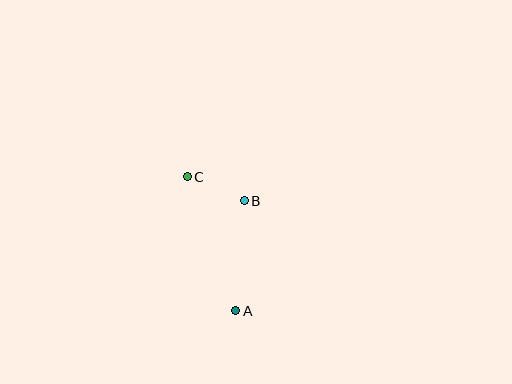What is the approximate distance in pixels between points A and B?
The distance between A and B is approximately 110 pixels.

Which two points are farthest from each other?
Points A and C are farthest from each other.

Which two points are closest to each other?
Points B and C are closest to each other.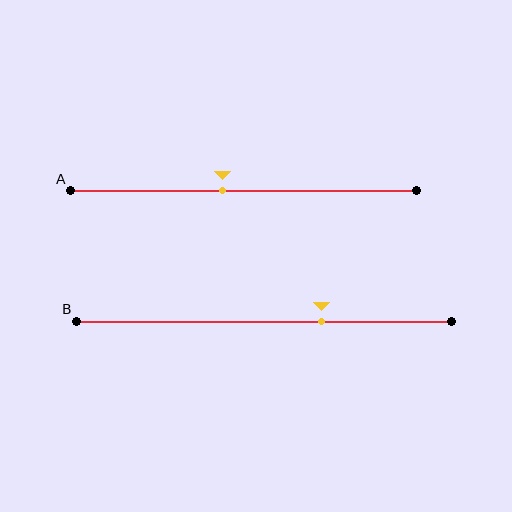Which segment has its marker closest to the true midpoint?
Segment A has its marker closest to the true midpoint.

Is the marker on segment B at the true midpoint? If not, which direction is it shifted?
No, the marker on segment B is shifted to the right by about 15% of the segment length.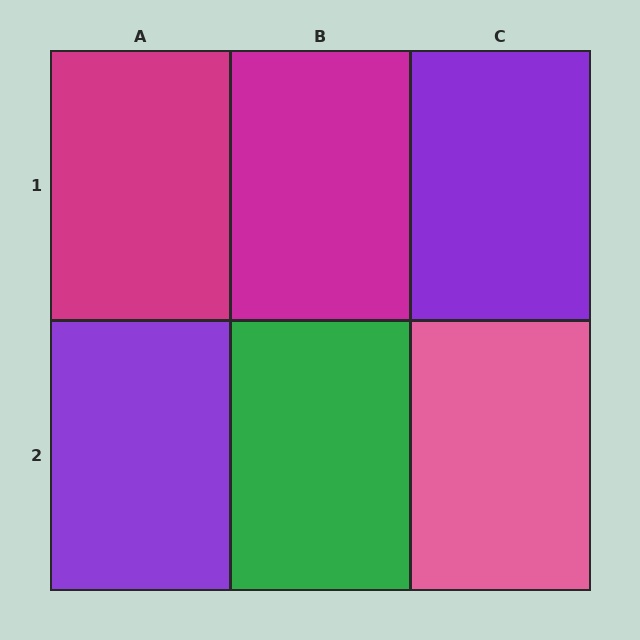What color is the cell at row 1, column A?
Magenta.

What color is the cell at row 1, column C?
Purple.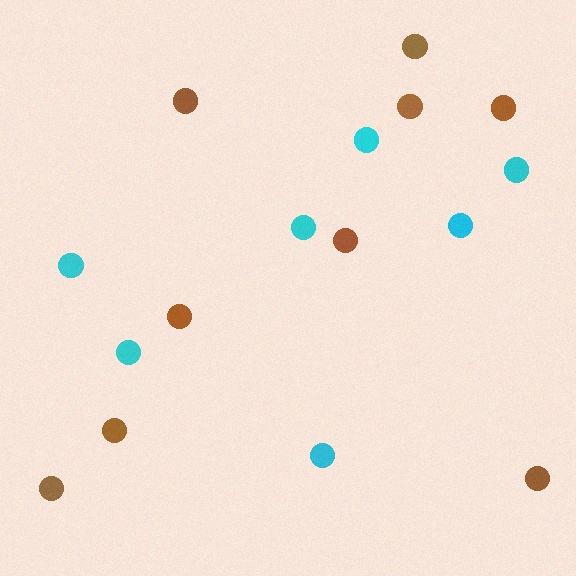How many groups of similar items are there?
There are 2 groups: one group of brown circles (9) and one group of cyan circles (7).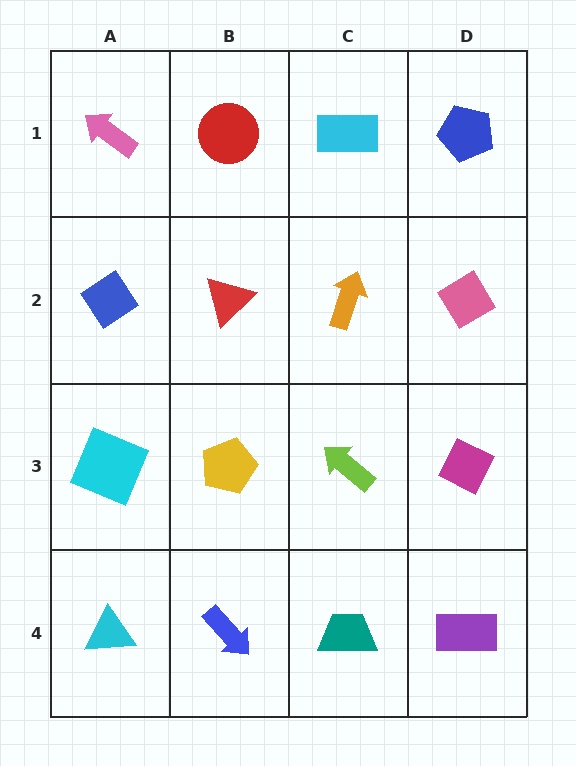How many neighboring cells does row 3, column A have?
3.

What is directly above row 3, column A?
A blue diamond.